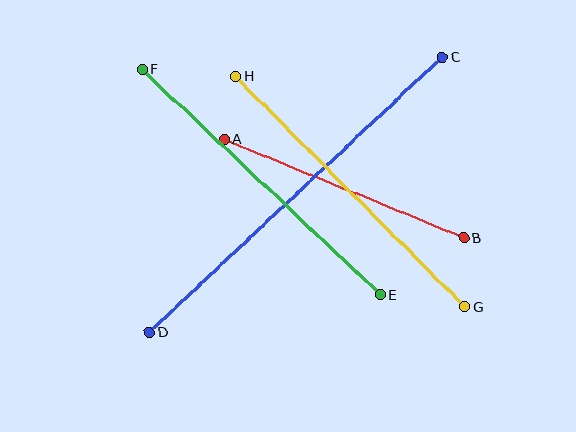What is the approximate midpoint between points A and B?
The midpoint is at approximately (344, 189) pixels.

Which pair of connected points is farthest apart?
Points C and D are farthest apart.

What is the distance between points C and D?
The distance is approximately 402 pixels.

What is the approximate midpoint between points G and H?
The midpoint is at approximately (350, 192) pixels.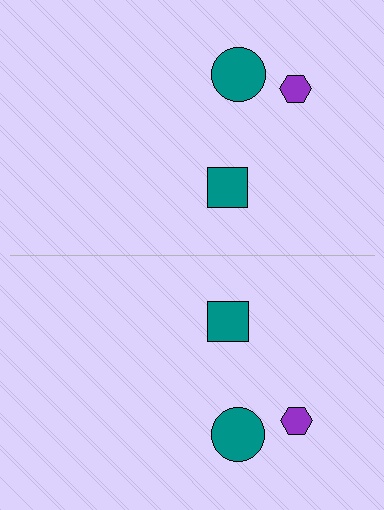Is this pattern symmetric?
Yes, this pattern has bilateral (reflection) symmetry.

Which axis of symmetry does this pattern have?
The pattern has a horizontal axis of symmetry running through the center of the image.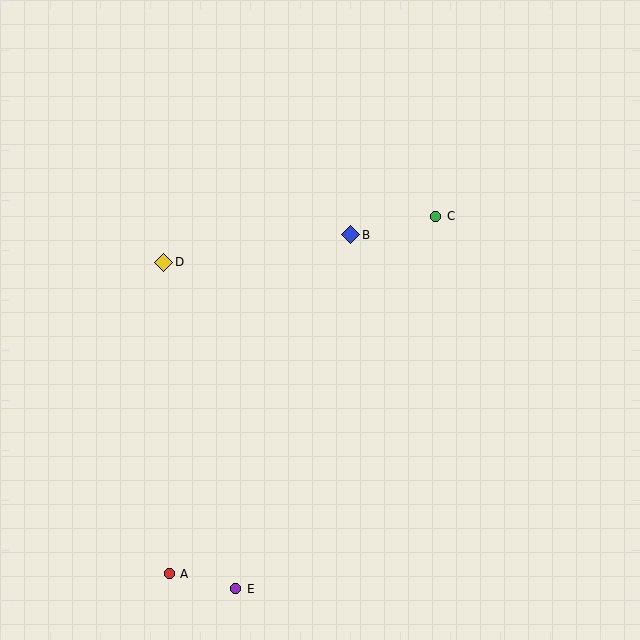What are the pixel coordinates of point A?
Point A is at (169, 574).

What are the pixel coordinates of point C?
Point C is at (436, 216).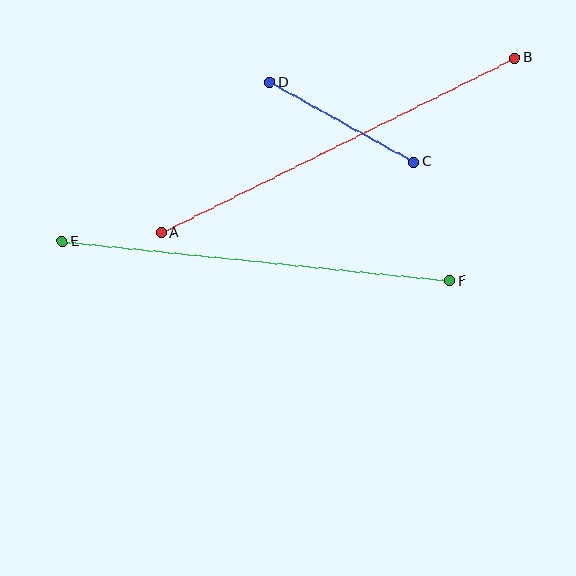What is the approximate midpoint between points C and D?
The midpoint is at approximately (342, 122) pixels.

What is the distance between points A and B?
The distance is approximately 394 pixels.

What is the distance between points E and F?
The distance is approximately 389 pixels.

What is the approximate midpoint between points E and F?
The midpoint is at approximately (256, 261) pixels.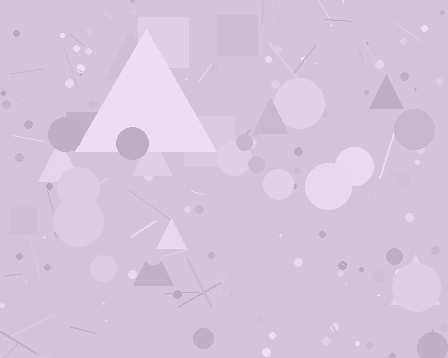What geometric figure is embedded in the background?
A triangle is embedded in the background.